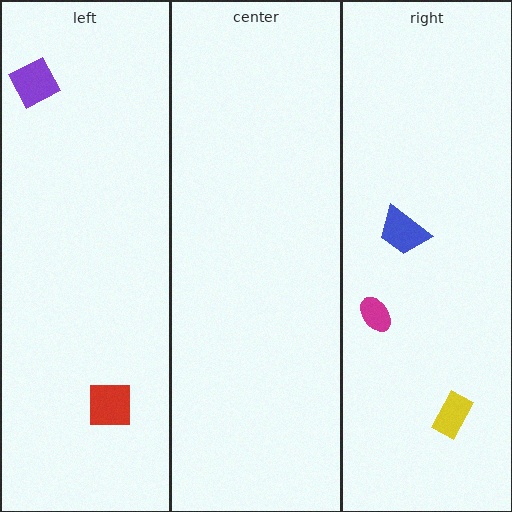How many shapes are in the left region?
2.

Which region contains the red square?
The left region.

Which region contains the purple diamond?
The left region.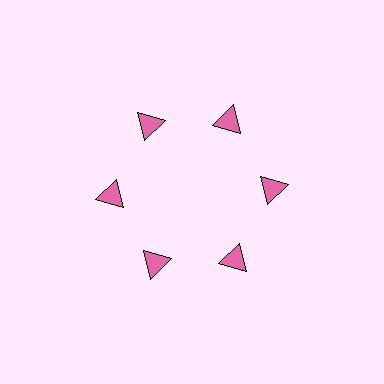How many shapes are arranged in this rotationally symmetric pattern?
There are 6 shapes, arranged in 6 groups of 1.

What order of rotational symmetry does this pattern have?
This pattern has 6-fold rotational symmetry.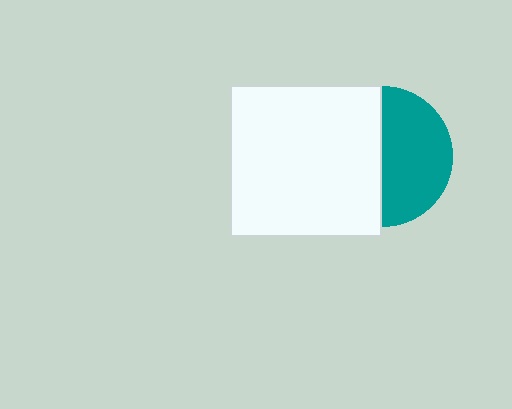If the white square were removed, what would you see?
You would see the complete teal circle.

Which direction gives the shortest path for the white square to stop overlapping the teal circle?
Moving left gives the shortest separation.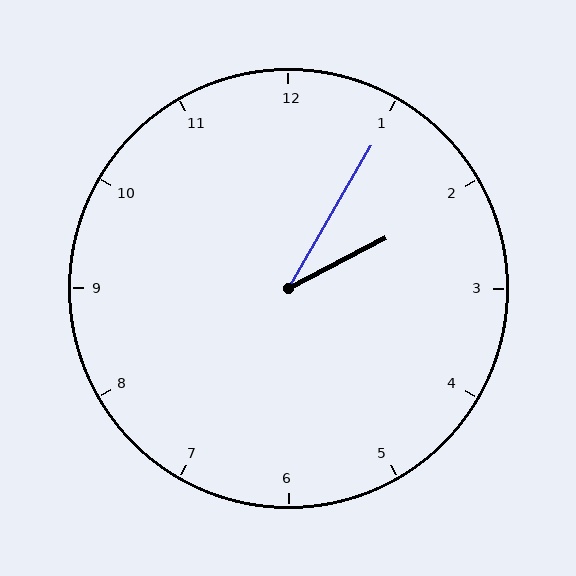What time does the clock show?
2:05.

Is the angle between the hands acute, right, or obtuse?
It is acute.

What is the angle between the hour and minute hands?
Approximately 32 degrees.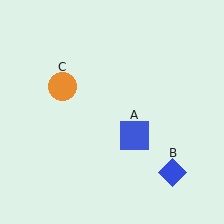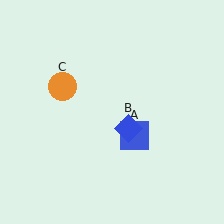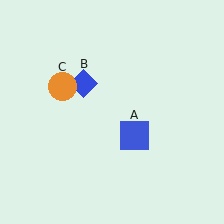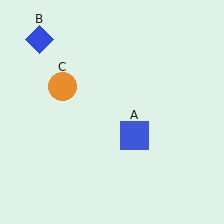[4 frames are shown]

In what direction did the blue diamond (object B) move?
The blue diamond (object B) moved up and to the left.